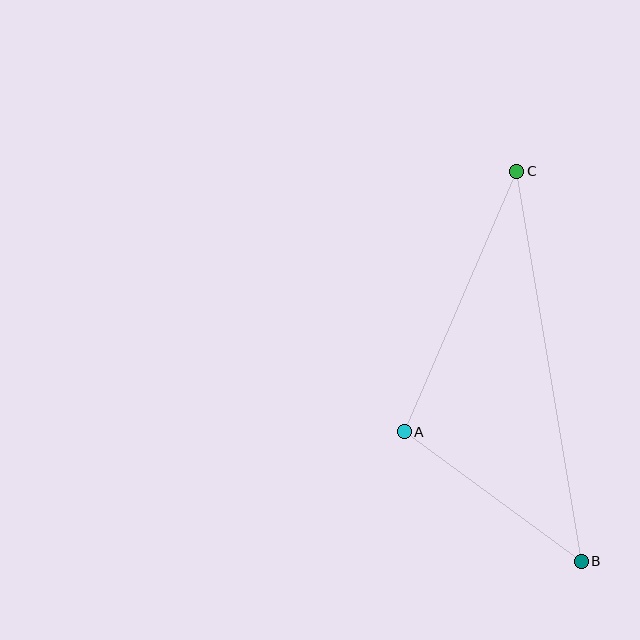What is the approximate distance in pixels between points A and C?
The distance between A and C is approximately 284 pixels.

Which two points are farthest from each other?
Points B and C are farthest from each other.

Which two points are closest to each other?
Points A and B are closest to each other.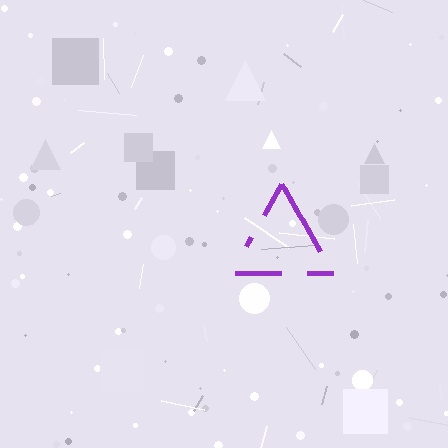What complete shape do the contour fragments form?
The contour fragments form a triangle.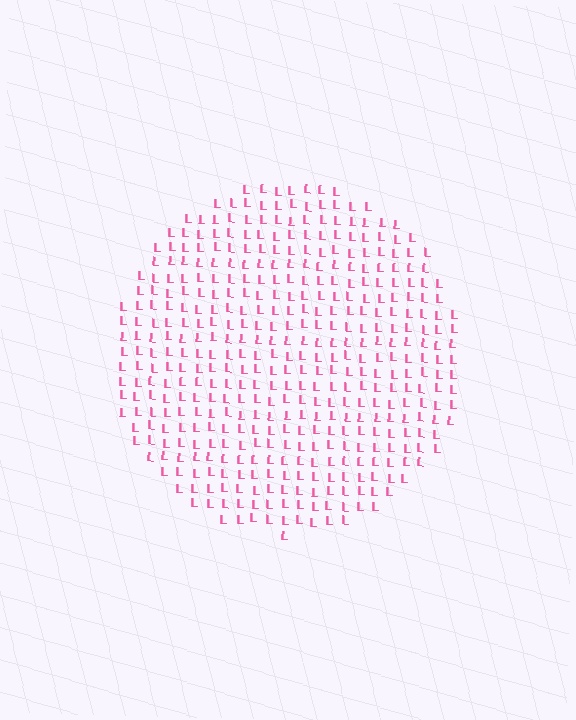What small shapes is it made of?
It is made of small letter L's.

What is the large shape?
The large shape is a circle.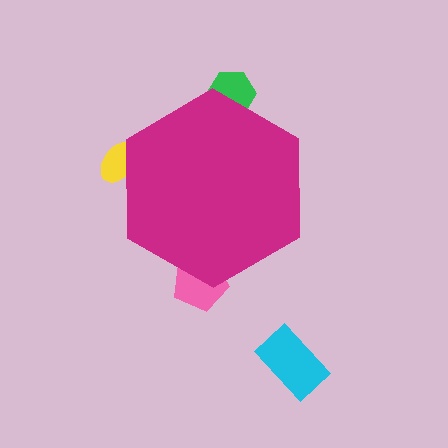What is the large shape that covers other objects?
A magenta hexagon.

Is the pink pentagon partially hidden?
Yes, the pink pentagon is partially hidden behind the magenta hexagon.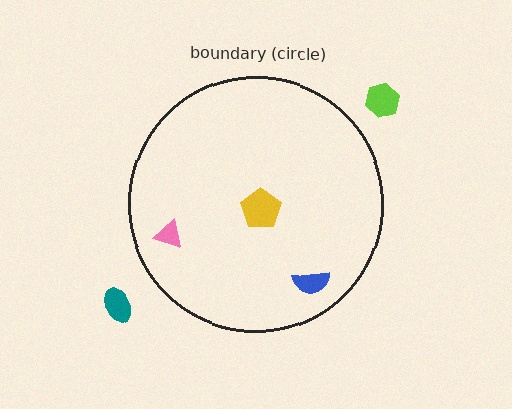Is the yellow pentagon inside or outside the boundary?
Inside.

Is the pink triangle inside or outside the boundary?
Inside.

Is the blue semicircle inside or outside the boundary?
Inside.